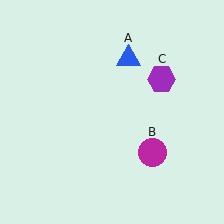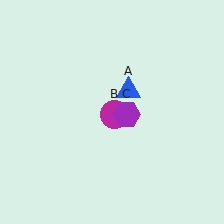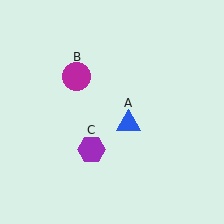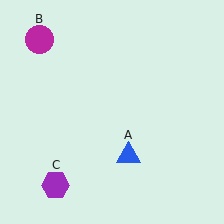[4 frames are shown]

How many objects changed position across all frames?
3 objects changed position: blue triangle (object A), magenta circle (object B), purple hexagon (object C).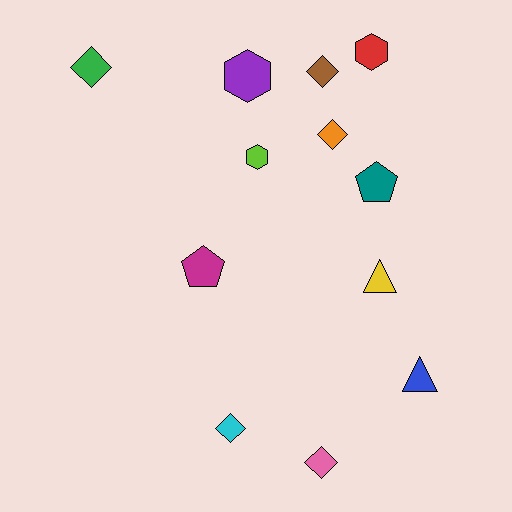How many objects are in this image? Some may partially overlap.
There are 12 objects.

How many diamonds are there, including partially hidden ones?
There are 5 diamonds.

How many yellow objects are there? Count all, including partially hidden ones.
There is 1 yellow object.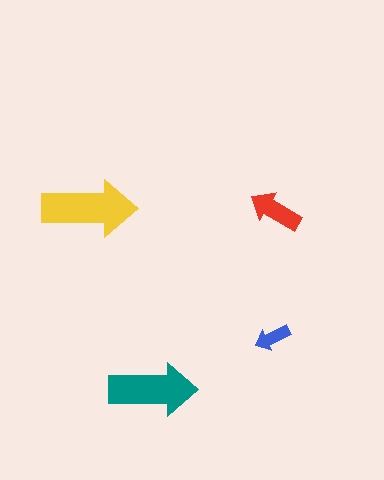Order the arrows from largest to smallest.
the yellow one, the teal one, the red one, the blue one.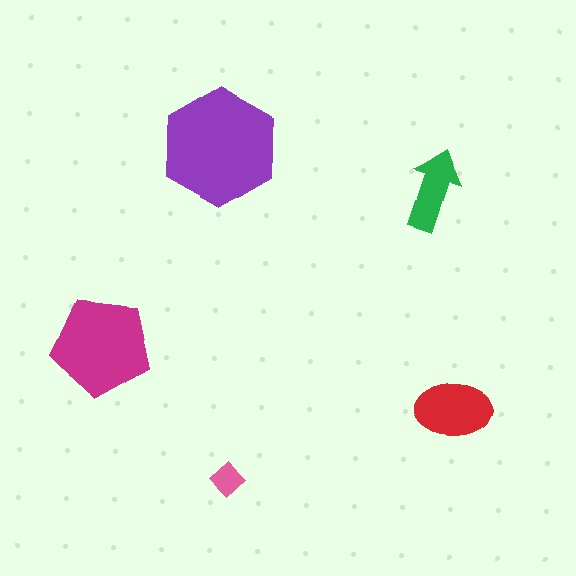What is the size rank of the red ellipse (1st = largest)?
3rd.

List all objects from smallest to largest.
The pink diamond, the green arrow, the red ellipse, the magenta pentagon, the purple hexagon.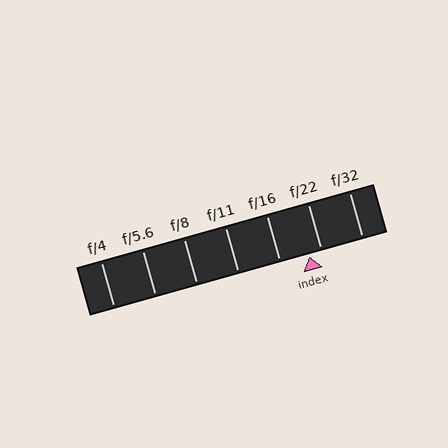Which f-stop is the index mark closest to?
The index mark is closest to f/22.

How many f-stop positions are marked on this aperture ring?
There are 7 f-stop positions marked.